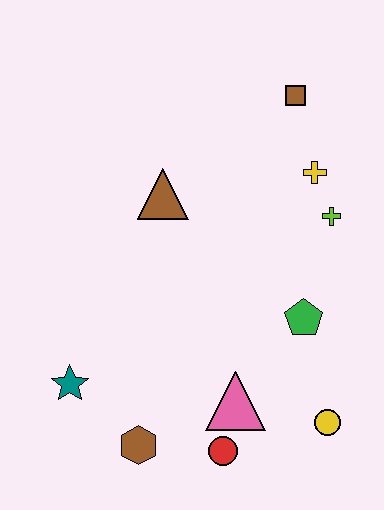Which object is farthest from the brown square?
The brown hexagon is farthest from the brown square.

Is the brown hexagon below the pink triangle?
Yes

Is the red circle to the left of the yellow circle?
Yes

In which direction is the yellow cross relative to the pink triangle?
The yellow cross is above the pink triangle.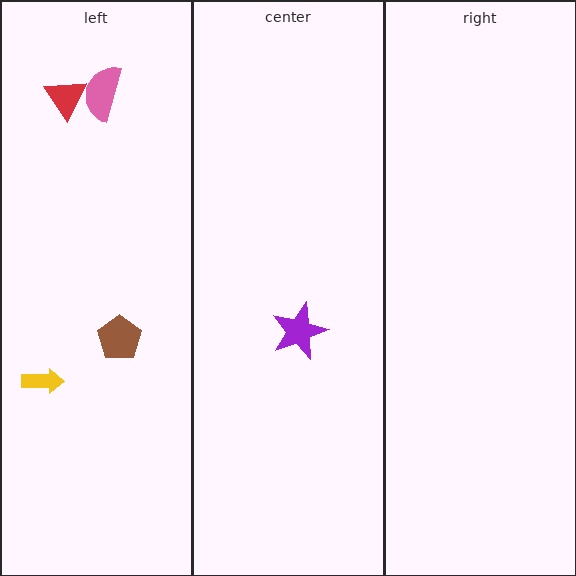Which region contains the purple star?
The center region.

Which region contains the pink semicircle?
The left region.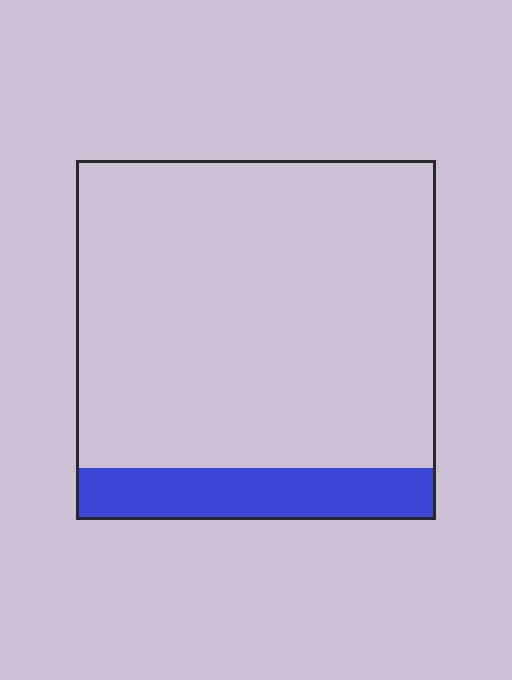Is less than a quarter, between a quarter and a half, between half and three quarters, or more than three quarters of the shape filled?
Less than a quarter.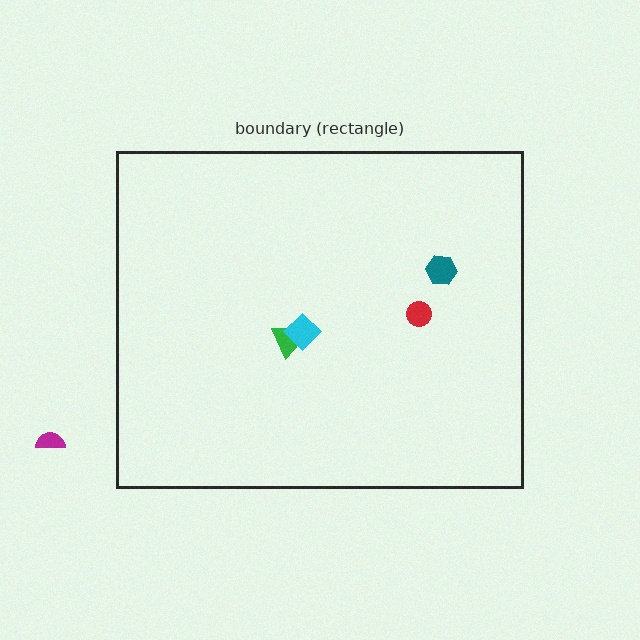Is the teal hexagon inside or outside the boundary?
Inside.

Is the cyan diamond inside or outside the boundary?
Inside.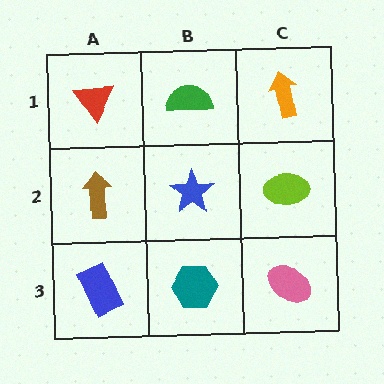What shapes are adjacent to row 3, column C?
A lime ellipse (row 2, column C), a teal hexagon (row 3, column B).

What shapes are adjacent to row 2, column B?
A green semicircle (row 1, column B), a teal hexagon (row 3, column B), a brown arrow (row 2, column A), a lime ellipse (row 2, column C).